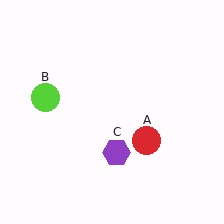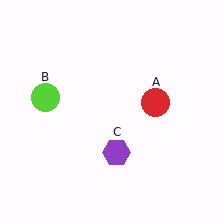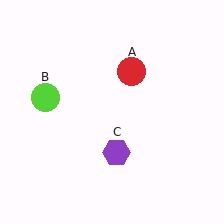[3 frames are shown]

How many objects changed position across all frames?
1 object changed position: red circle (object A).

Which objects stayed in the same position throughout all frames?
Lime circle (object B) and purple hexagon (object C) remained stationary.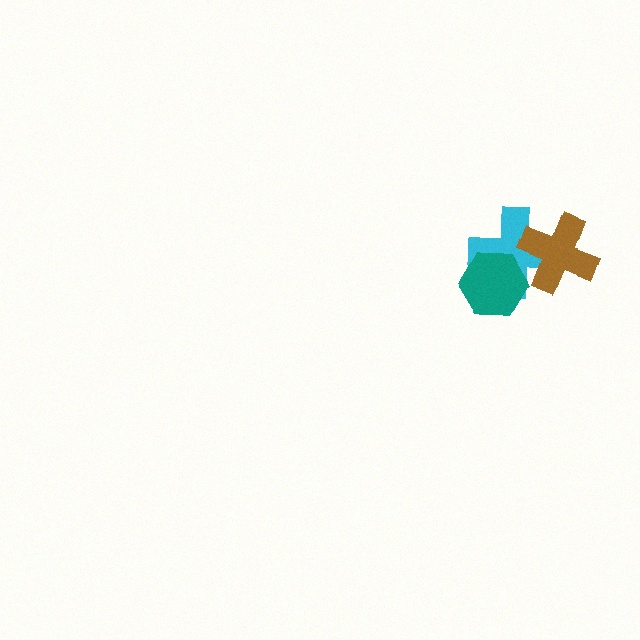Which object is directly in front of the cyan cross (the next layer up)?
The teal hexagon is directly in front of the cyan cross.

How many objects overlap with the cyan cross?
2 objects overlap with the cyan cross.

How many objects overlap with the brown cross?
1 object overlaps with the brown cross.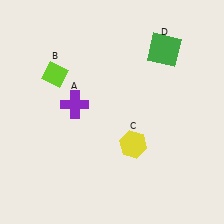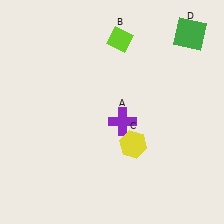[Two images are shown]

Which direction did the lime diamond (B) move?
The lime diamond (B) moved right.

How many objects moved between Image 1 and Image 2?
3 objects moved between the two images.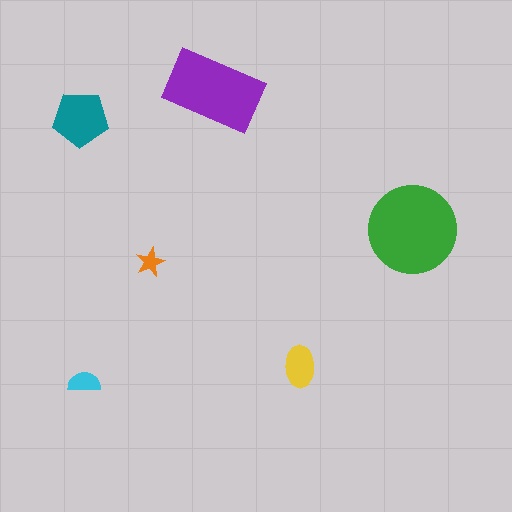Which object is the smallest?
The orange star.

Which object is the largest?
The green circle.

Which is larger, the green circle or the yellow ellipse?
The green circle.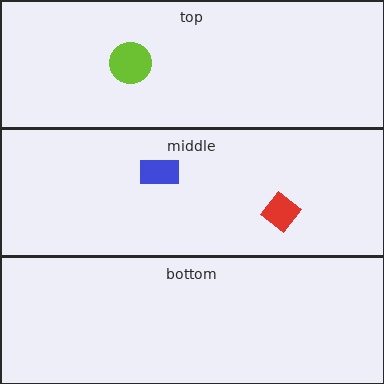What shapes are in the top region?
The lime circle.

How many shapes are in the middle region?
2.